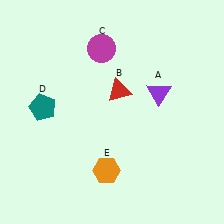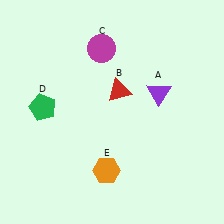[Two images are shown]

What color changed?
The pentagon (D) changed from teal in Image 1 to green in Image 2.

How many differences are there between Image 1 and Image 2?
There is 1 difference between the two images.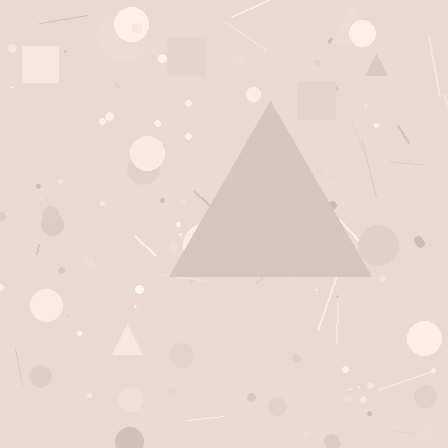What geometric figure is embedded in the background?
A triangle is embedded in the background.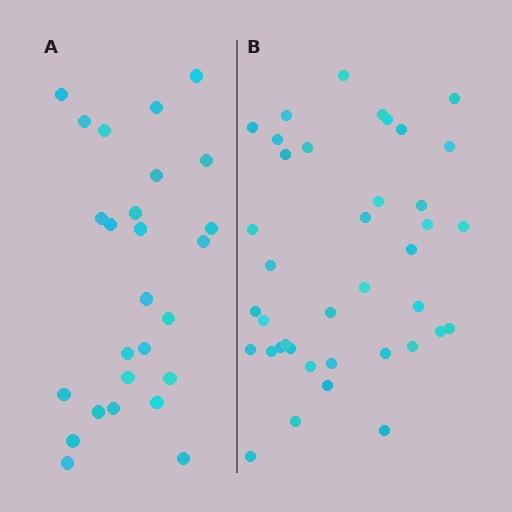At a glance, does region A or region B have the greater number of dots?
Region B (the right region) has more dots.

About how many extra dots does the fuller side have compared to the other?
Region B has approximately 15 more dots than region A.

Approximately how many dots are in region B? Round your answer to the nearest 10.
About 40 dots. (The exact count is 39, which rounds to 40.)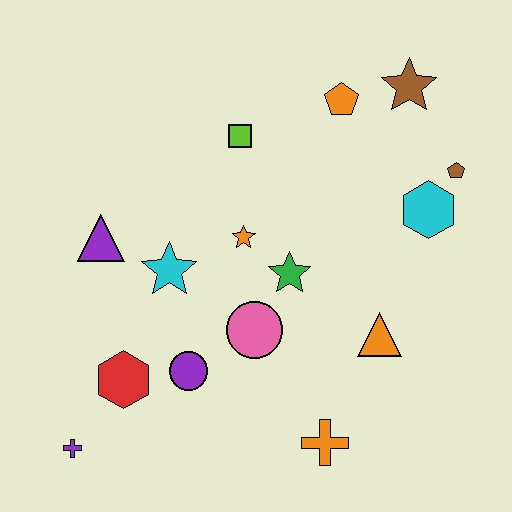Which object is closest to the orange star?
The green star is closest to the orange star.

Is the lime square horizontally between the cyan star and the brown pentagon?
Yes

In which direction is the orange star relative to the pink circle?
The orange star is above the pink circle.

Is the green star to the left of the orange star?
No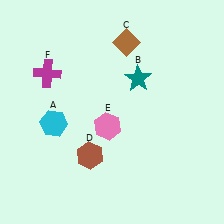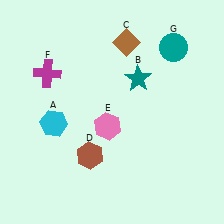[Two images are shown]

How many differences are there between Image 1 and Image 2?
There is 1 difference between the two images.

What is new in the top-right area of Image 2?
A teal circle (G) was added in the top-right area of Image 2.